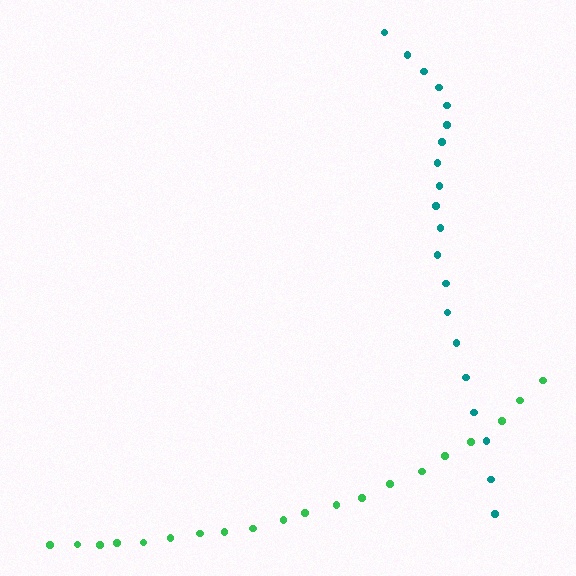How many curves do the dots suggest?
There are 2 distinct paths.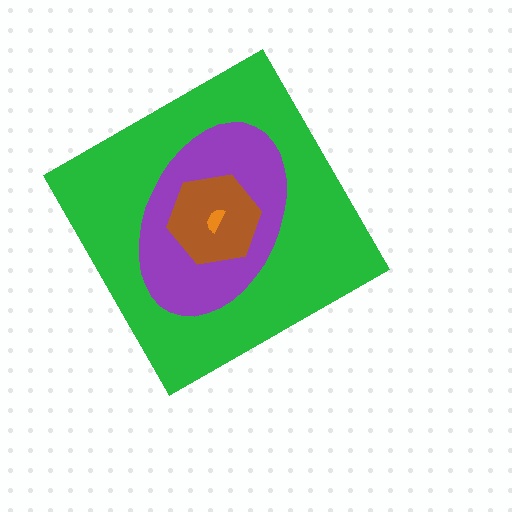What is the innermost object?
The orange semicircle.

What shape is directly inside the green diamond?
The purple ellipse.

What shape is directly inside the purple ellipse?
The brown hexagon.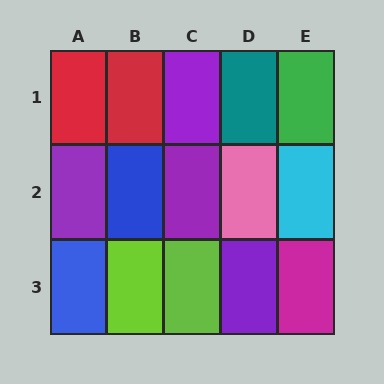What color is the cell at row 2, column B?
Blue.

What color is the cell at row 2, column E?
Cyan.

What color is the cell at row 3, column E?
Magenta.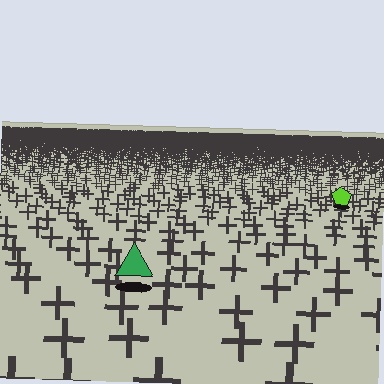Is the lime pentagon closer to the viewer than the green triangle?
No. The green triangle is closer — you can tell from the texture gradient: the ground texture is coarser near it.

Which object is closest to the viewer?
The green triangle is closest. The texture marks near it are larger and more spread out.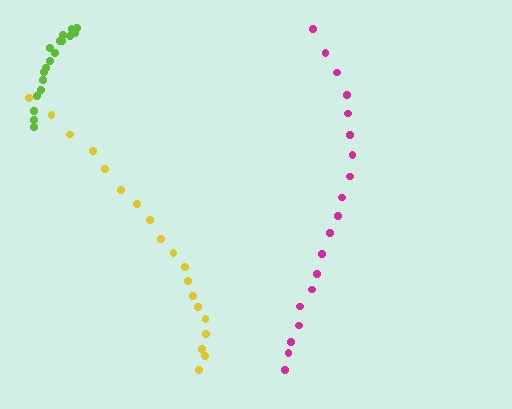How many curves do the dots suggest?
There are 3 distinct paths.